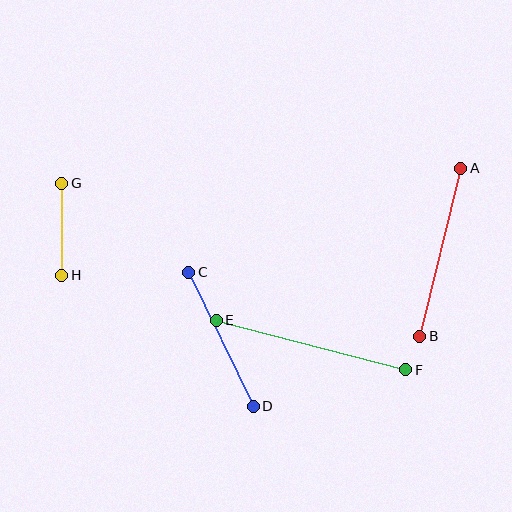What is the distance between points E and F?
The distance is approximately 196 pixels.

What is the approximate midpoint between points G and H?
The midpoint is at approximately (62, 229) pixels.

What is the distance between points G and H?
The distance is approximately 92 pixels.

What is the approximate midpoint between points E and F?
The midpoint is at approximately (311, 345) pixels.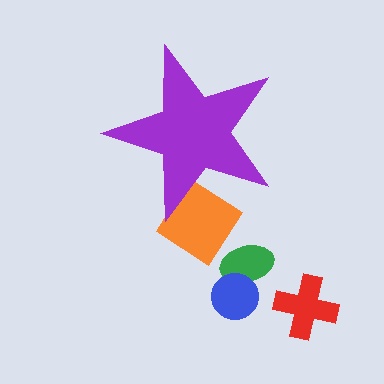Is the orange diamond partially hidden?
Yes, the orange diamond is partially hidden behind the purple star.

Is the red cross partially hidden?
No, the red cross is fully visible.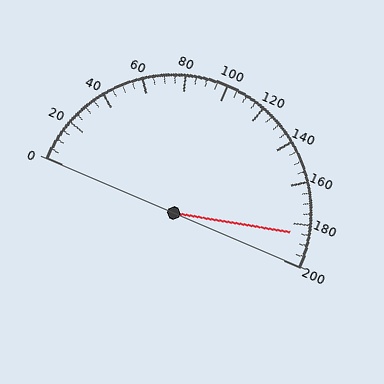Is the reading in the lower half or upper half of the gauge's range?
The reading is in the upper half of the range (0 to 200).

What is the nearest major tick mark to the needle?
The nearest major tick mark is 180.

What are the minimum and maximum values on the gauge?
The gauge ranges from 0 to 200.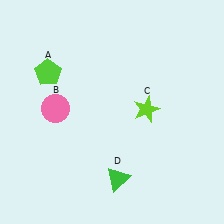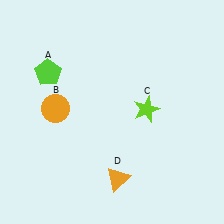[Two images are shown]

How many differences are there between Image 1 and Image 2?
There are 2 differences between the two images.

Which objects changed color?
B changed from pink to orange. D changed from green to orange.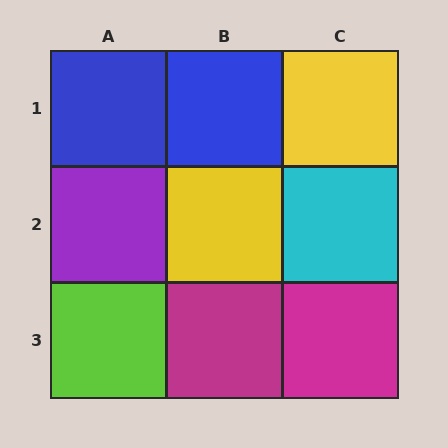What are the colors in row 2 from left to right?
Purple, yellow, cyan.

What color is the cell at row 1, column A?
Blue.